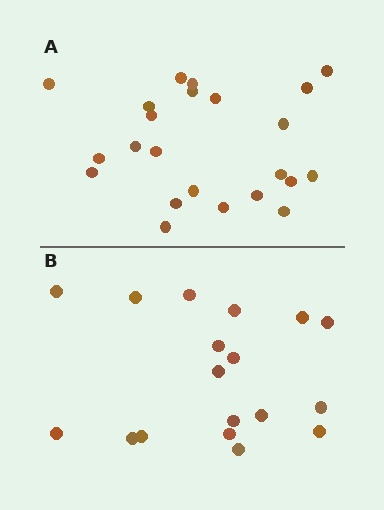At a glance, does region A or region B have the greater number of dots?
Region A (the top region) has more dots.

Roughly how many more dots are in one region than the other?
Region A has about 5 more dots than region B.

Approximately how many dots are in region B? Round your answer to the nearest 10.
About 20 dots. (The exact count is 18, which rounds to 20.)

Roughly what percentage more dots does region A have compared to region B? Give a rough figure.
About 30% more.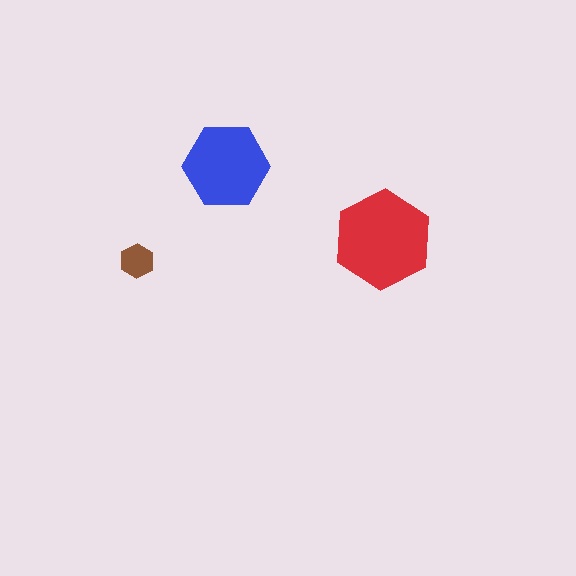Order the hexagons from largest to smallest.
the red one, the blue one, the brown one.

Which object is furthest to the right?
The red hexagon is rightmost.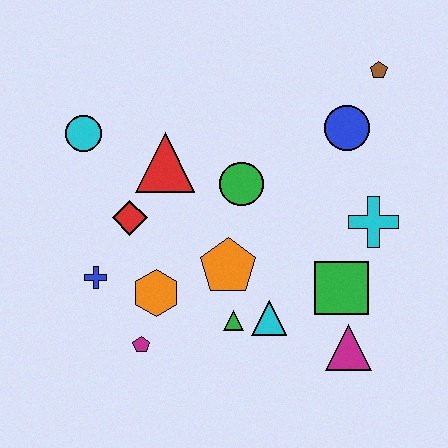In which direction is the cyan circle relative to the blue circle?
The cyan circle is to the left of the blue circle.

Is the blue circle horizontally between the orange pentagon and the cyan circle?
No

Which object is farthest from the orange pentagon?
The brown pentagon is farthest from the orange pentagon.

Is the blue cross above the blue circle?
No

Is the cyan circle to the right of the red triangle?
No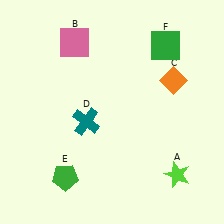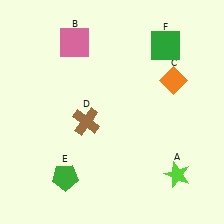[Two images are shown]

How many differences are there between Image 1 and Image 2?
There is 1 difference between the two images.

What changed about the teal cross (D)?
In Image 1, D is teal. In Image 2, it changed to brown.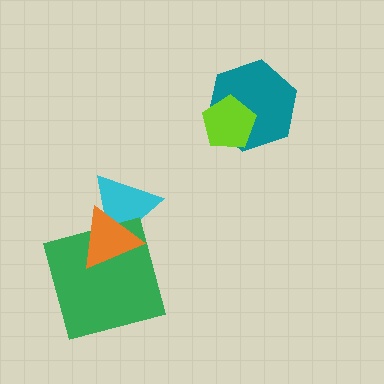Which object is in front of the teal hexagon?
The lime pentagon is in front of the teal hexagon.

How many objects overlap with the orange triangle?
2 objects overlap with the orange triangle.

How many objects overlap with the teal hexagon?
1 object overlaps with the teal hexagon.